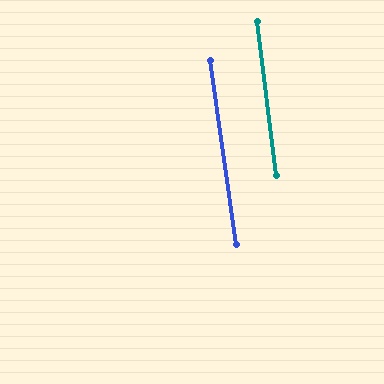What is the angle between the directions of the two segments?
Approximately 1 degree.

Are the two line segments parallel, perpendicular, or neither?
Parallel — their directions differ by only 0.6°.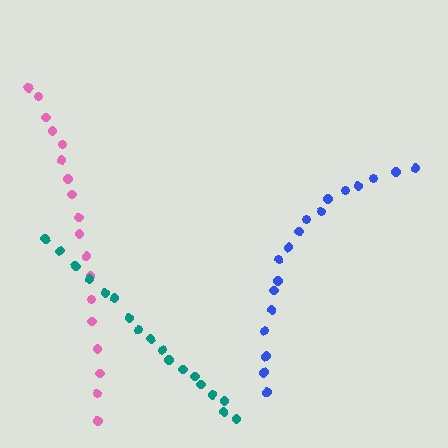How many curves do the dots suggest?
There are 3 distinct paths.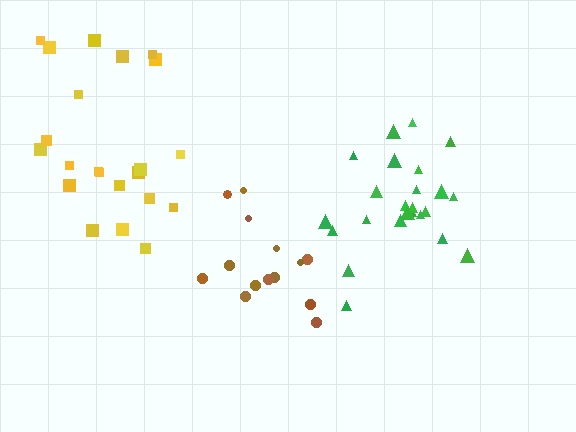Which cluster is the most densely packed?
Green.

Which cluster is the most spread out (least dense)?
Yellow.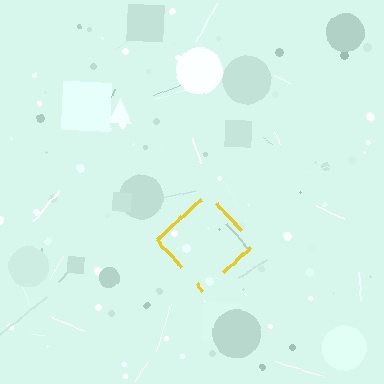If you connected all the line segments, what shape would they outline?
They would outline a diamond.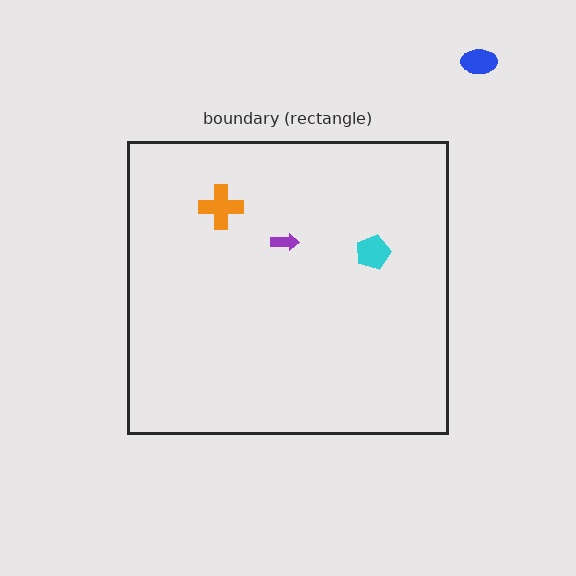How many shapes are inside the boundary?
3 inside, 1 outside.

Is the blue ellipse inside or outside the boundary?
Outside.